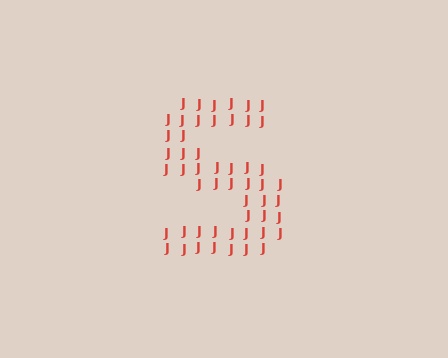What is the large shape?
The large shape is the letter S.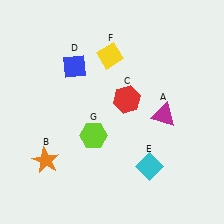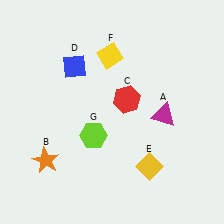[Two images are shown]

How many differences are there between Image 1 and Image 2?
There is 1 difference between the two images.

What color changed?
The diamond (E) changed from cyan in Image 1 to yellow in Image 2.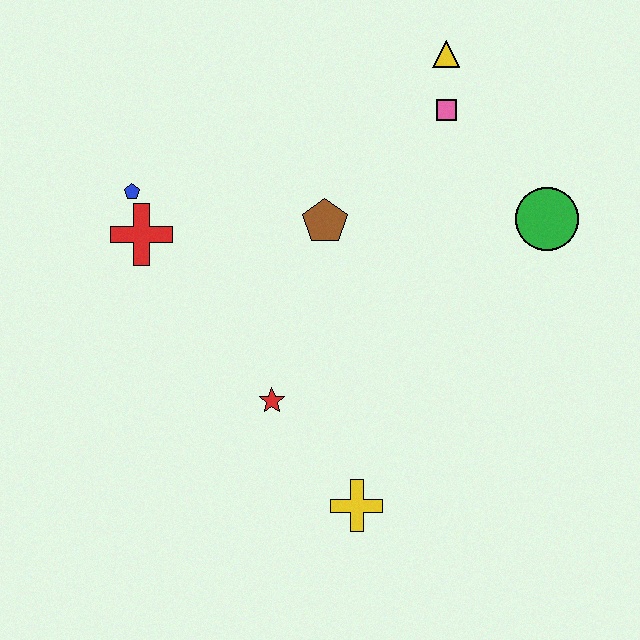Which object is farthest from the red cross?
The green circle is farthest from the red cross.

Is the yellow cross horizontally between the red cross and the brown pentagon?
No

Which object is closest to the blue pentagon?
The red cross is closest to the blue pentagon.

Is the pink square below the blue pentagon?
No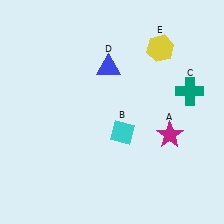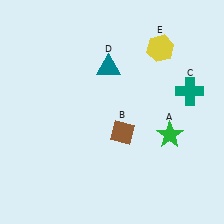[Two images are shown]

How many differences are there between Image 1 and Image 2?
There are 3 differences between the two images.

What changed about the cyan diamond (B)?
In Image 1, B is cyan. In Image 2, it changed to brown.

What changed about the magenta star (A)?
In Image 1, A is magenta. In Image 2, it changed to green.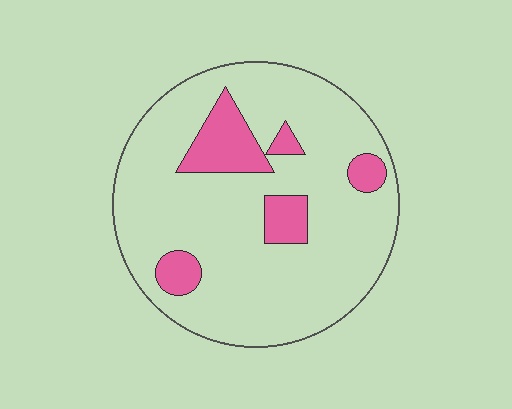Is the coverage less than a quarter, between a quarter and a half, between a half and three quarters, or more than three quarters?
Less than a quarter.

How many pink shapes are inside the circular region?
5.